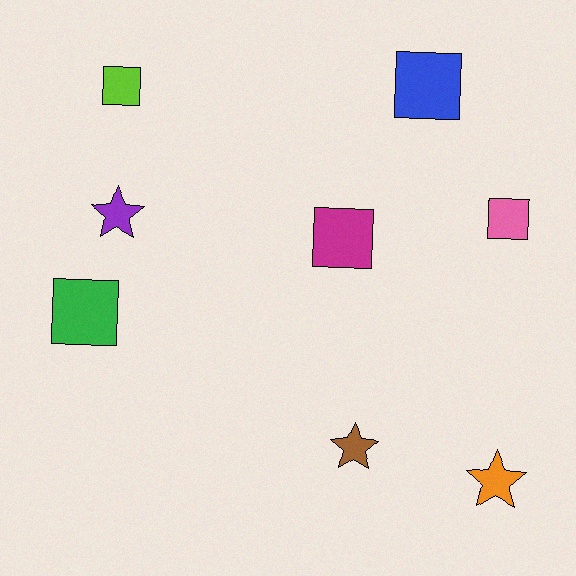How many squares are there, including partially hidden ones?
There are 5 squares.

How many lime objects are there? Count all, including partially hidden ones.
There is 1 lime object.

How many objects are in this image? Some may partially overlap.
There are 8 objects.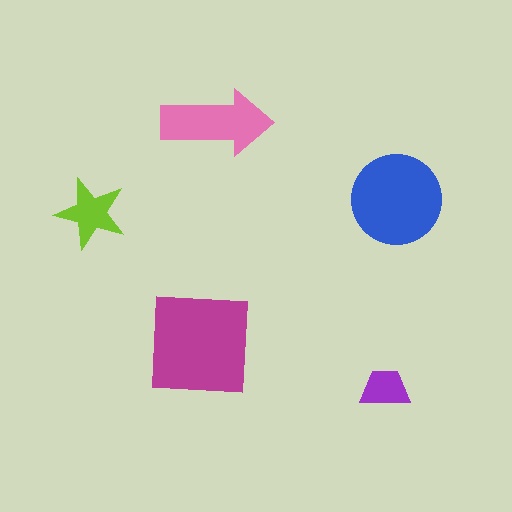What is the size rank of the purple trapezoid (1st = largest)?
5th.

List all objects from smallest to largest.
The purple trapezoid, the lime star, the pink arrow, the blue circle, the magenta square.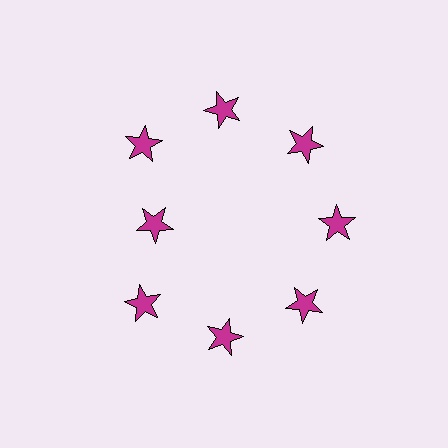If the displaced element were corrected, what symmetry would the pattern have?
It would have 8-fold rotational symmetry — the pattern would map onto itself every 45 degrees.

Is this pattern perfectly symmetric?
No. The 8 magenta stars are arranged in a ring, but one element near the 9 o'clock position is pulled inward toward the center, breaking the 8-fold rotational symmetry.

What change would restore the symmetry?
The symmetry would be restored by moving it outward, back onto the ring so that all 8 stars sit at equal angles and equal distance from the center.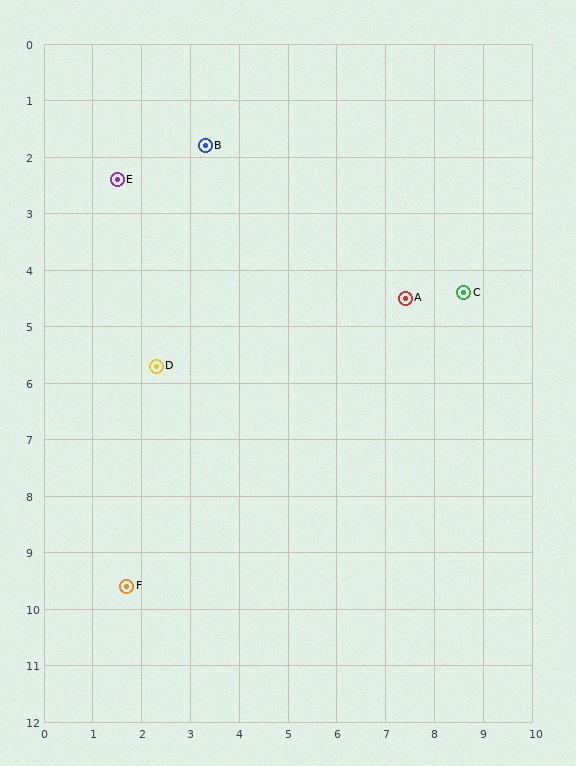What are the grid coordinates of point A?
Point A is at approximately (7.4, 4.5).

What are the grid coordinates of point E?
Point E is at approximately (1.5, 2.4).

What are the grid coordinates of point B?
Point B is at approximately (3.3, 1.8).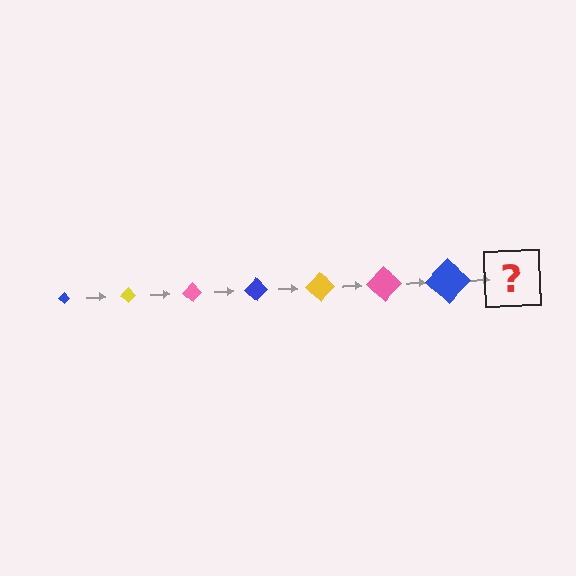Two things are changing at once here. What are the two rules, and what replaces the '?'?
The two rules are that the diamond grows larger each step and the color cycles through blue, yellow, and pink. The '?' should be a yellow diamond, larger than the previous one.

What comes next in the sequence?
The next element should be a yellow diamond, larger than the previous one.